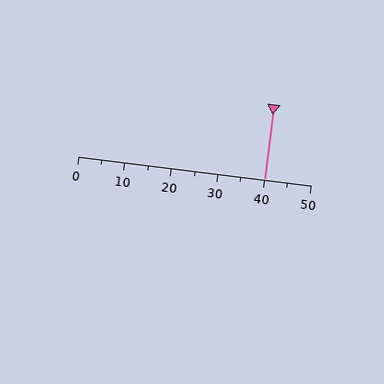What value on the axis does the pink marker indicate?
The marker indicates approximately 40.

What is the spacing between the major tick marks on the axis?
The major ticks are spaced 10 apart.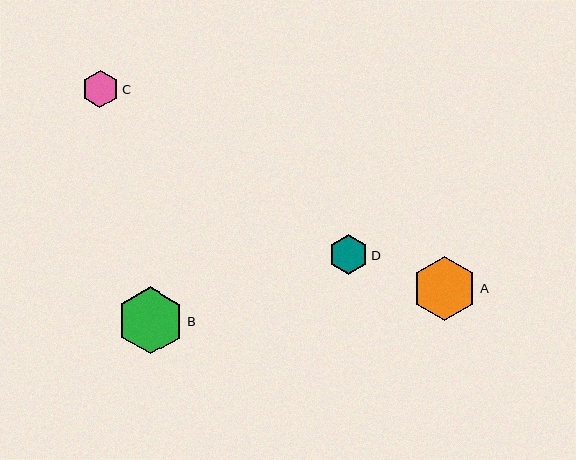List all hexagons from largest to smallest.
From largest to smallest: B, A, D, C.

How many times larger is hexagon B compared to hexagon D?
Hexagon B is approximately 1.7 times the size of hexagon D.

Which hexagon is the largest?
Hexagon B is the largest with a size of approximately 67 pixels.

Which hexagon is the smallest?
Hexagon C is the smallest with a size of approximately 37 pixels.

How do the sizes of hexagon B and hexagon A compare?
Hexagon B and hexagon A are approximately the same size.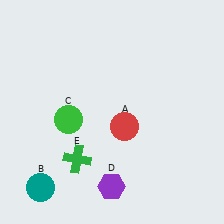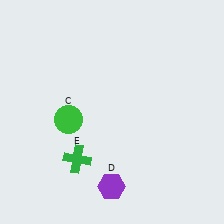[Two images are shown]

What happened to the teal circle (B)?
The teal circle (B) was removed in Image 2. It was in the bottom-left area of Image 1.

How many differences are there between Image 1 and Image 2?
There are 2 differences between the two images.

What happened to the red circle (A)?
The red circle (A) was removed in Image 2. It was in the bottom-right area of Image 1.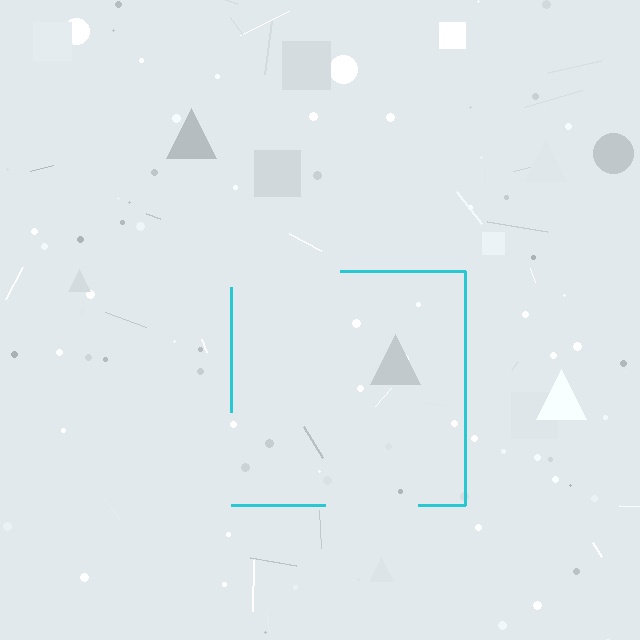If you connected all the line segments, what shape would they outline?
They would outline a square.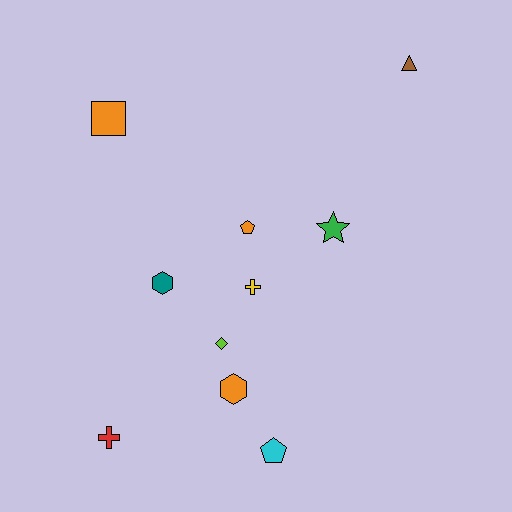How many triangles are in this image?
There is 1 triangle.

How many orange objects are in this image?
There are 3 orange objects.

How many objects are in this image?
There are 10 objects.